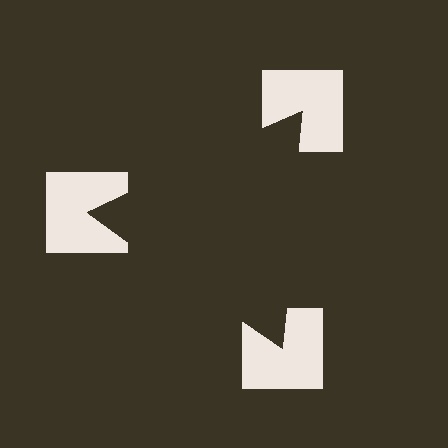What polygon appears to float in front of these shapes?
An illusory triangle — its edges are inferred from the aligned wedge cuts in the notched squares, not physically drawn.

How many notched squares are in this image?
There are 3 — one at each vertex of the illusory triangle.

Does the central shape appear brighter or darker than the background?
It typically appears slightly darker than the background, even though no actual brightness change is drawn.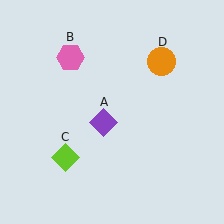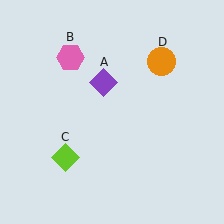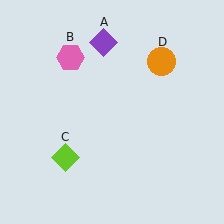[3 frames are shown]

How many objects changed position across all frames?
1 object changed position: purple diamond (object A).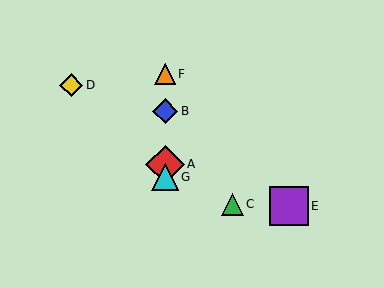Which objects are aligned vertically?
Objects A, B, F, G are aligned vertically.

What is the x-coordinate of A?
Object A is at x≈165.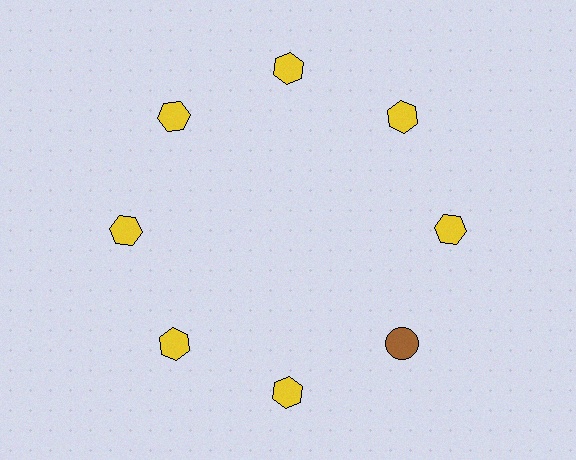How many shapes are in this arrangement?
There are 8 shapes arranged in a ring pattern.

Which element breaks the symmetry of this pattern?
The brown circle at roughly the 4 o'clock position breaks the symmetry. All other shapes are yellow hexagons.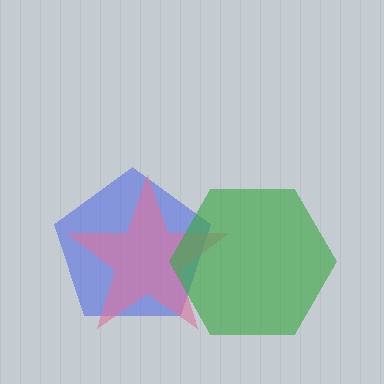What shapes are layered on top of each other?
The layered shapes are: a blue pentagon, a pink star, a green hexagon.